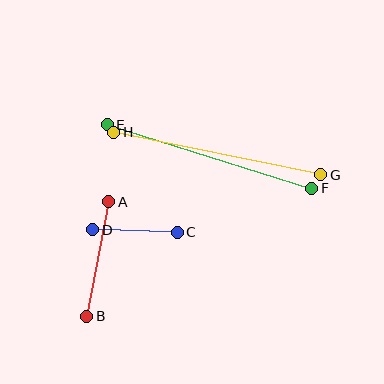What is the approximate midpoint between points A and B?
The midpoint is at approximately (98, 259) pixels.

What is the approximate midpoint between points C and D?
The midpoint is at approximately (135, 231) pixels.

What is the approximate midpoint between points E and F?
The midpoint is at approximately (210, 157) pixels.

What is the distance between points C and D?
The distance is approximately 85 pixels.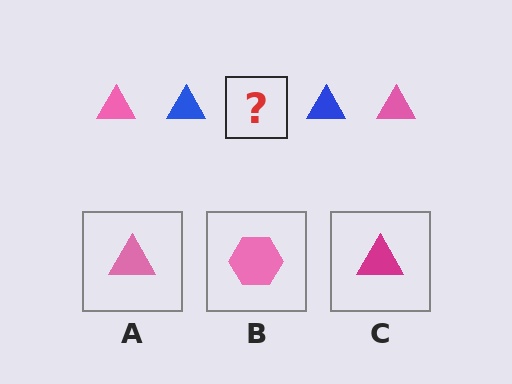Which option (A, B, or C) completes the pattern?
A.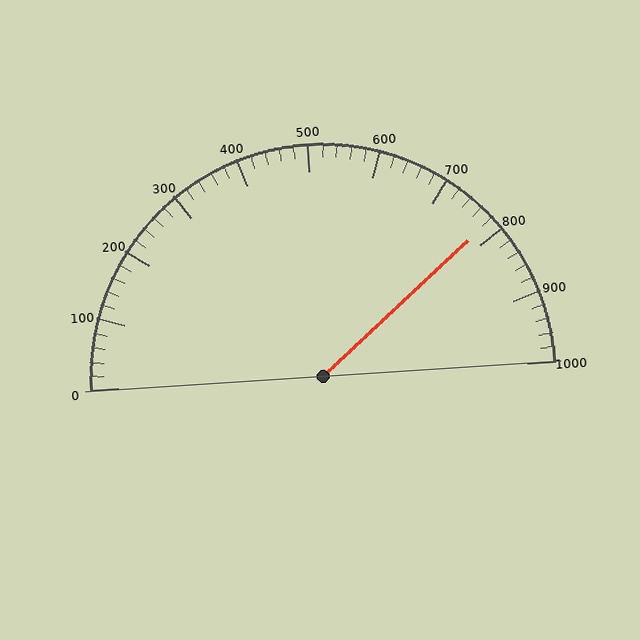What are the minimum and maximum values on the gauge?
The gauge ranges from 0 to 1000.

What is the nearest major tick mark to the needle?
The nearest major tick mark is 800.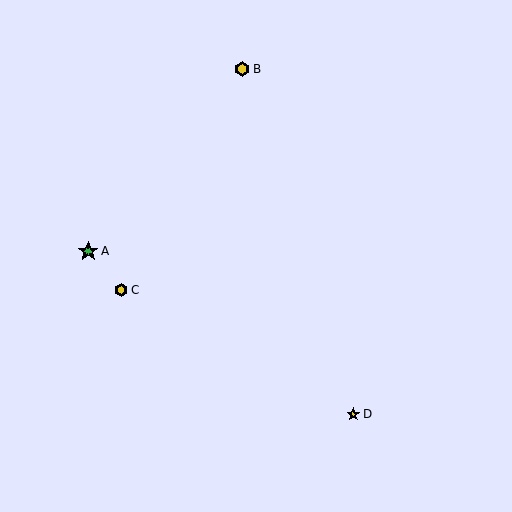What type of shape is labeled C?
Shape C is a yellow hexagon.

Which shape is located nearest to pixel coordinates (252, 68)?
The yellow hexagon (labeled B) at (242, 69) is nearest to that location.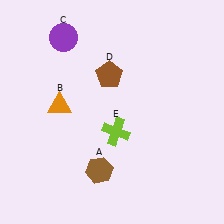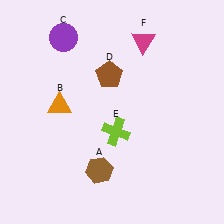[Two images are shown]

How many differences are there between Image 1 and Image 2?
There is 1 difference between the two images.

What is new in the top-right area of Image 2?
A magenta triangle (F) was added in the top-right area of Image 2.